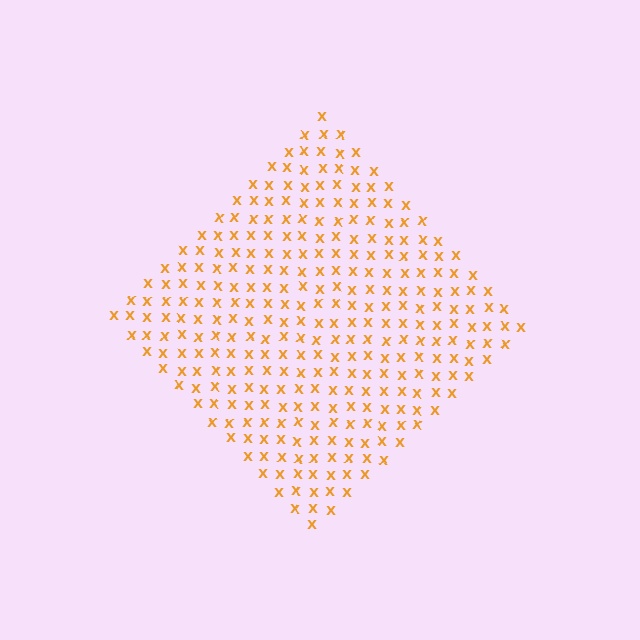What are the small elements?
The small elements are letter X's.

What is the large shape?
The large shape is a diamond.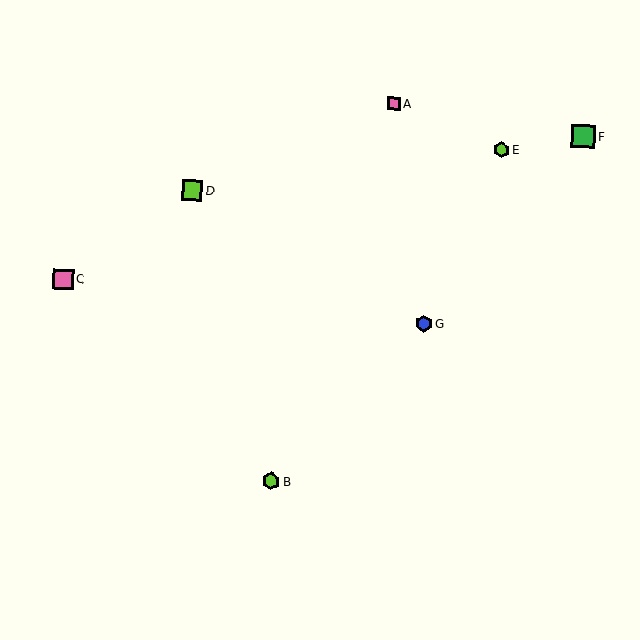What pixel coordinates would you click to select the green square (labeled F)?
Click at (583, 136) to select the green square F.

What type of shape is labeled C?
Shape C is a pink square.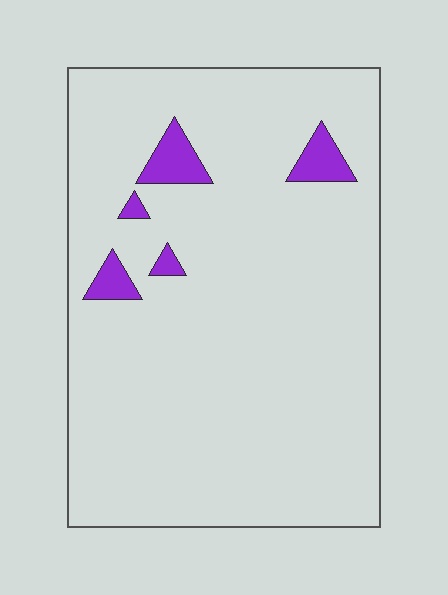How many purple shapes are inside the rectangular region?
5.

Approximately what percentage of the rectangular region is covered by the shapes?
Approximately 5%.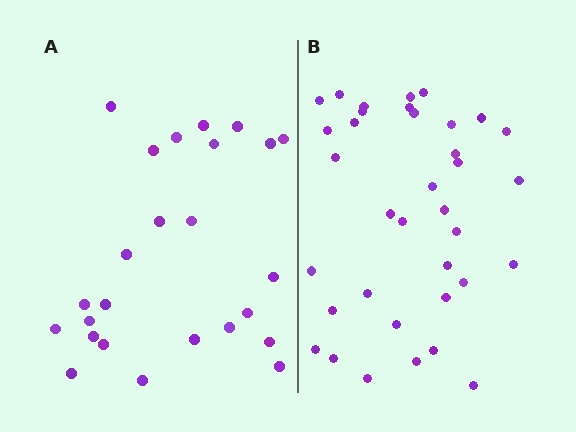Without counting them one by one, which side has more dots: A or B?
Region B (the right region) has more dots.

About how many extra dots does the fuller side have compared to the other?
Region B has roughly 12 or so more dots than region A.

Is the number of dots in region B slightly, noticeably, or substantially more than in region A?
Region B has noticeably more, but not dramatically so. The ratio is roughly 1.4 to 1.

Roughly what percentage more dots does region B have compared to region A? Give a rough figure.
About 45% more.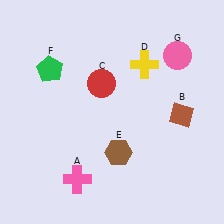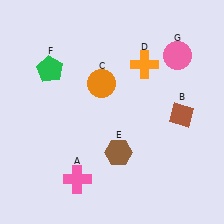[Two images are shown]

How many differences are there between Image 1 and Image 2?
There are 2 differences between the two images.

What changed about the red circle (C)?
In Image 1, C is red. In Image 2, it changed to orange.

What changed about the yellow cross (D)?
In Image 1, D is yellow. In Image 2, it changed to orange.